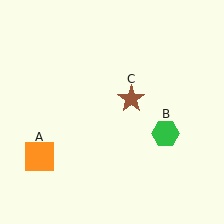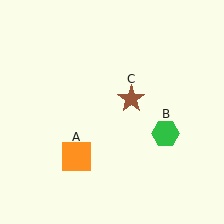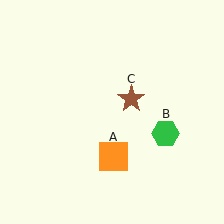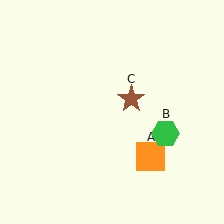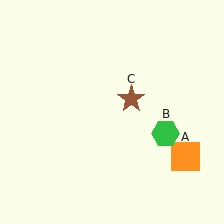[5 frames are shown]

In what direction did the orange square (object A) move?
The orange square (object A) moved right.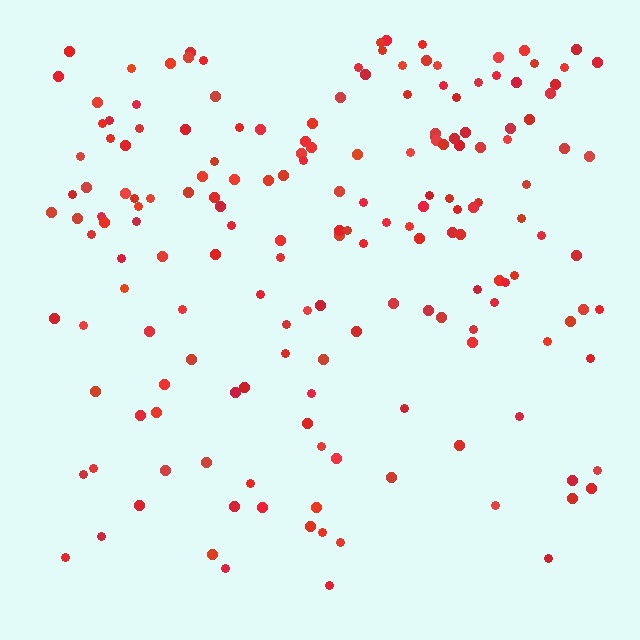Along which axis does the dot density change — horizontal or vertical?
Vertical.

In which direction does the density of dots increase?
From bottom to top, with the top side densest.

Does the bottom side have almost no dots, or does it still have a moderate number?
Still a moderate number, just noticeably fewer than the top.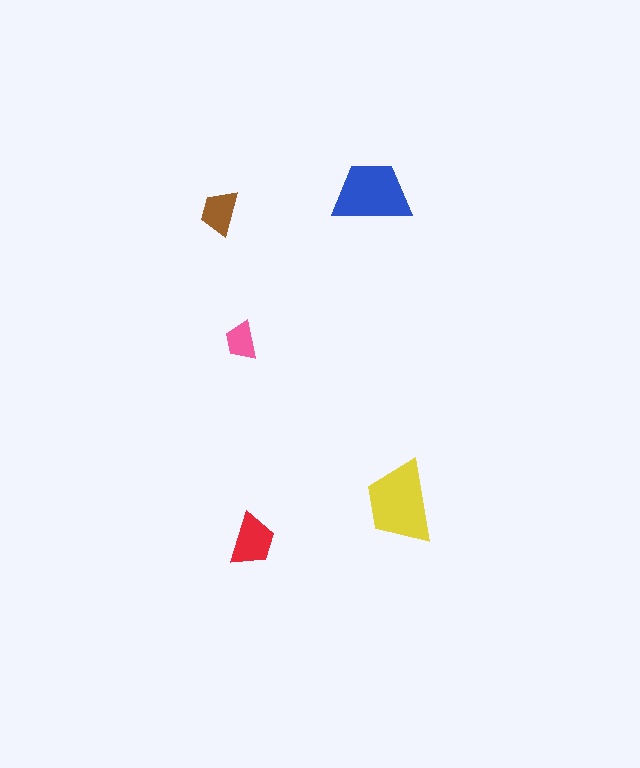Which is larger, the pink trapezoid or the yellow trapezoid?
The yellow one.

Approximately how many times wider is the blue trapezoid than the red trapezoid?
About 1.5 times wider.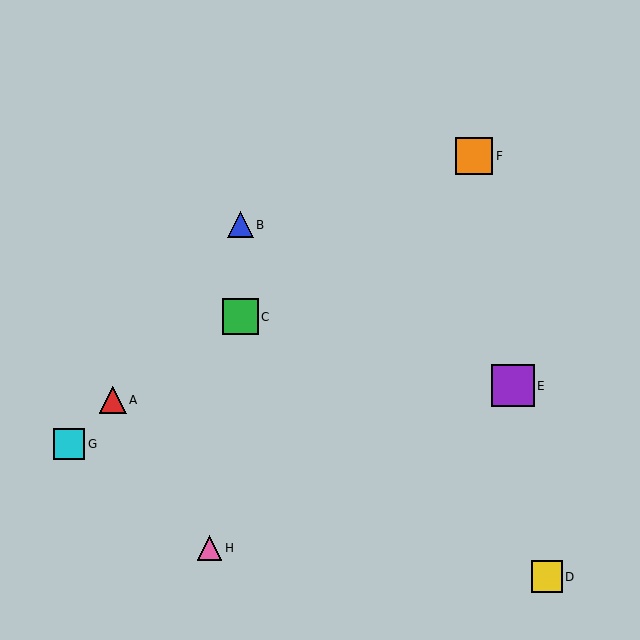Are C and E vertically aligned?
No, C is at x≈241 and E is at x≈513.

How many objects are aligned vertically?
2 objects (B, C) are aligned vertically.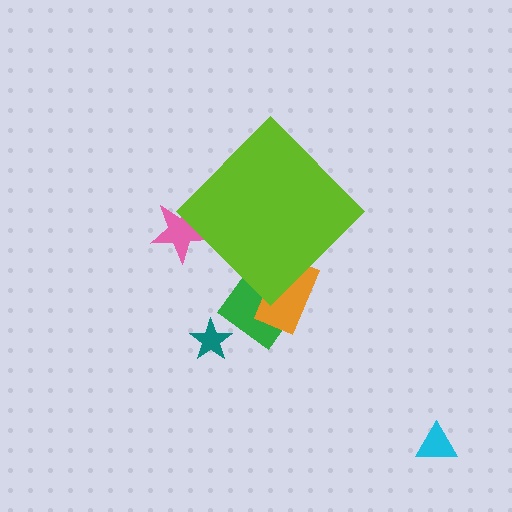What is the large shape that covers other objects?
A lime diamond.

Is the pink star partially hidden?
Yes, the pink star is partially hidden behind the lime diamond.